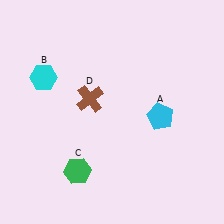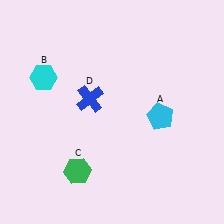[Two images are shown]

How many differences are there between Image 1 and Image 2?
There is 1 difference between the two images.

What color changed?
The cross (D) changed from brown in Image 1 to blue in Image 2.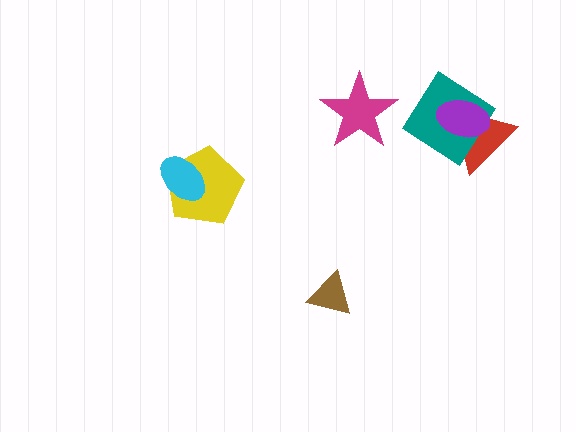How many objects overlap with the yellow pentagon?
1 object overlaps with the yellow pentagon.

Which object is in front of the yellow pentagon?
The cyan ellipse is in front of the yellow pentagon.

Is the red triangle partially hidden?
Yes, it is partially covered by another shape.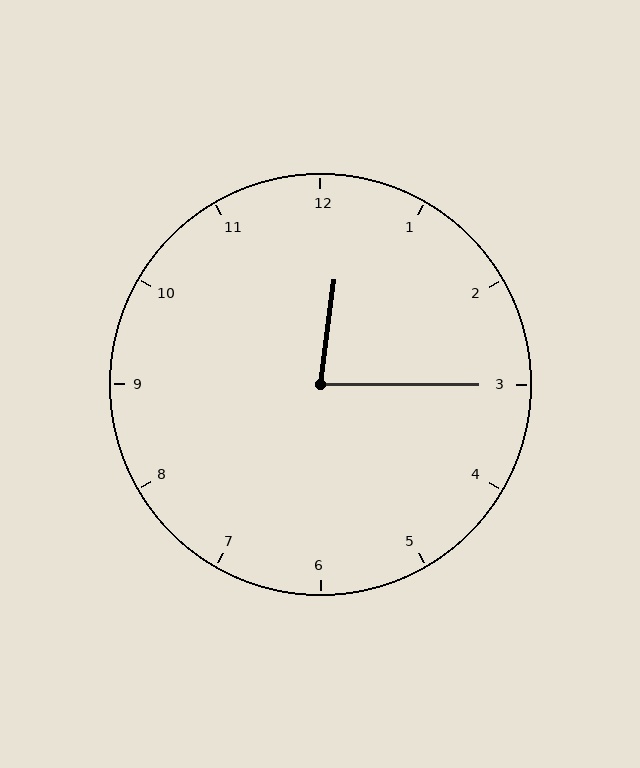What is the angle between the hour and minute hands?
Approximately 82 degrees.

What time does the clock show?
12:15.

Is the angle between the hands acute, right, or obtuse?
It is acute.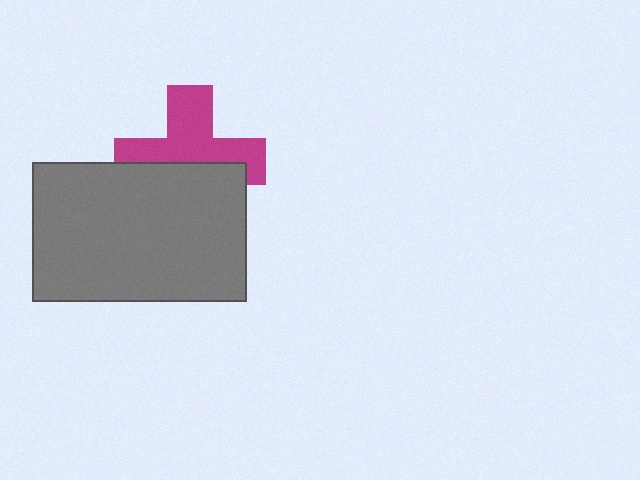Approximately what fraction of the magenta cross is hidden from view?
Roughly 46% of the magenta cross is hidden behind the gray rectangle.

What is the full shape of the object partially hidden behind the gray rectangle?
The partially hidden object is a magenta cross.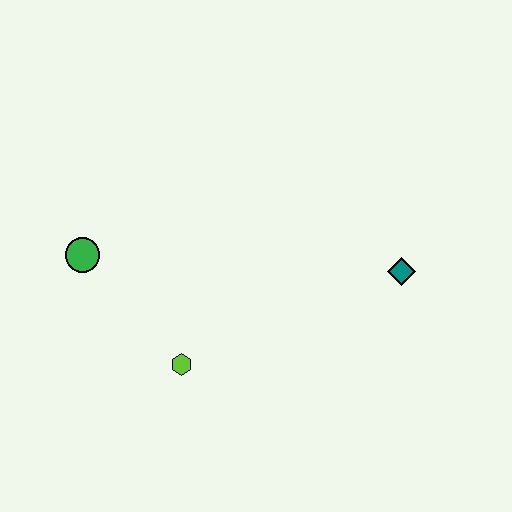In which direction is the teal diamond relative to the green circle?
The teal diamond is to the right of the green circle.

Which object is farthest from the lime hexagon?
The teal diamond is farthest from the lime hexagon.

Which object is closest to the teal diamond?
The lime hexagon is closest to the teal diamond.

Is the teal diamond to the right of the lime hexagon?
Yes